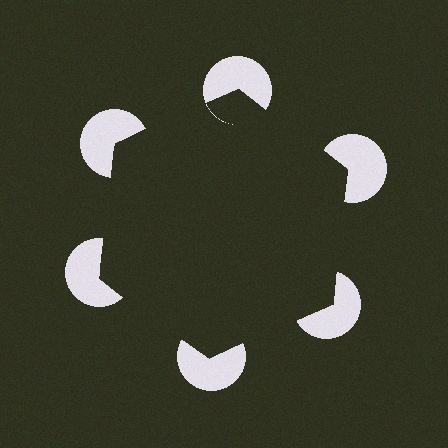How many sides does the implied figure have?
6 sides.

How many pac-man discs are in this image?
There are 6 — one at each vertex of the illusory hexagon.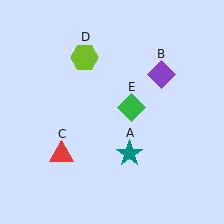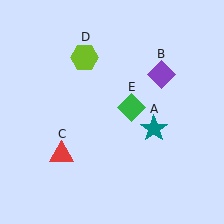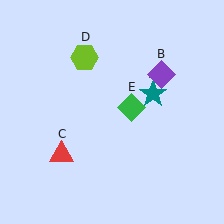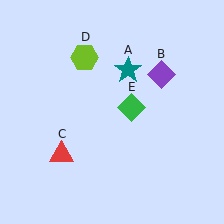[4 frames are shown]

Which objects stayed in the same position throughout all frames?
Purple diamond (object B) and red triangle (object C) and lime hexagon (object D) and green diamond (object E) remained stationary.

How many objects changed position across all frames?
1 object changed position: teal star (object A).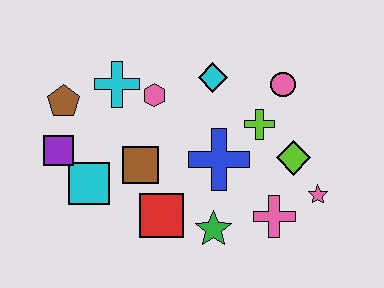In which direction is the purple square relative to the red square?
The purple square is to the left of the red square.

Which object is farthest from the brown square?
The pink star is farthest from the brown square.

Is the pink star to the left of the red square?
No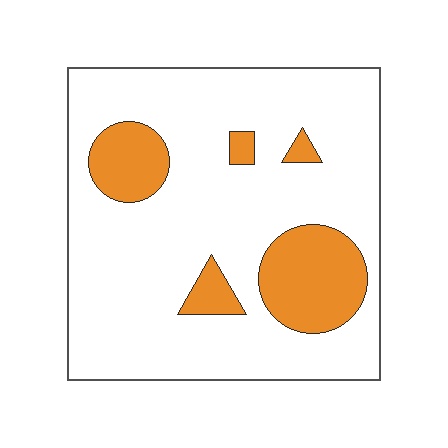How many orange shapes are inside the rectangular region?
5.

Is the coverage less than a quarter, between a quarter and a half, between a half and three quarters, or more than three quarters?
Less than a quarter.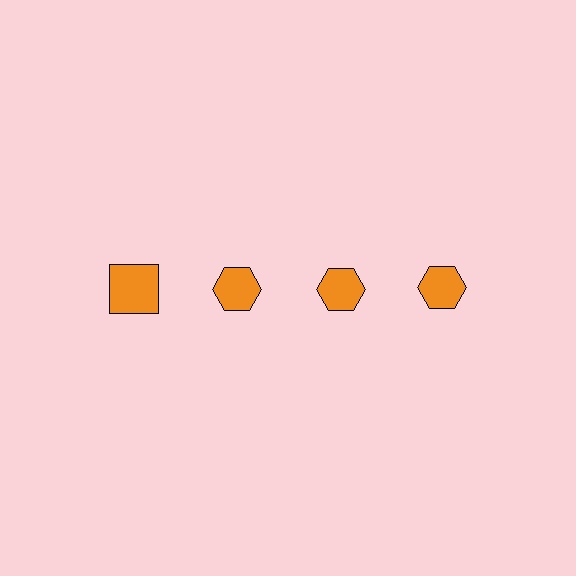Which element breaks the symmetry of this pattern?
The orange square in the top row, leftmost column breaks the symmetry. All other shapes are orange hexagons.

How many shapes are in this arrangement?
There are 4 shapes arranged in a grid pattern.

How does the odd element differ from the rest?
It has a different shape: square instead of hexagon.